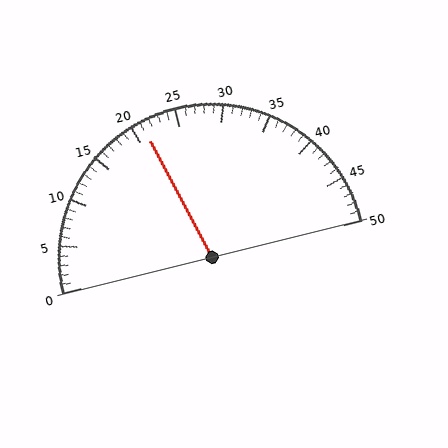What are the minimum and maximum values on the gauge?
The gauge ranges from 0 to 50.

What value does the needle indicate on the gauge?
The needle indicates approximately 21.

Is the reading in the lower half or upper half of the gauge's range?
The reading is in the lower half of the range (0 to 50).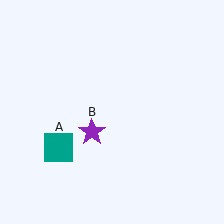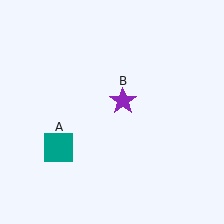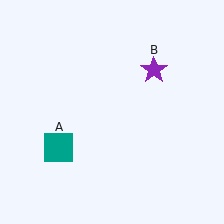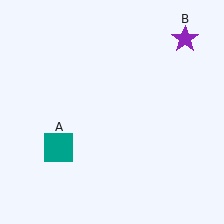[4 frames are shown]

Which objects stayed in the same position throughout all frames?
Teal square (object A) remained stationary.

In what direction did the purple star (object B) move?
The purple star (object B) moved up and to the right.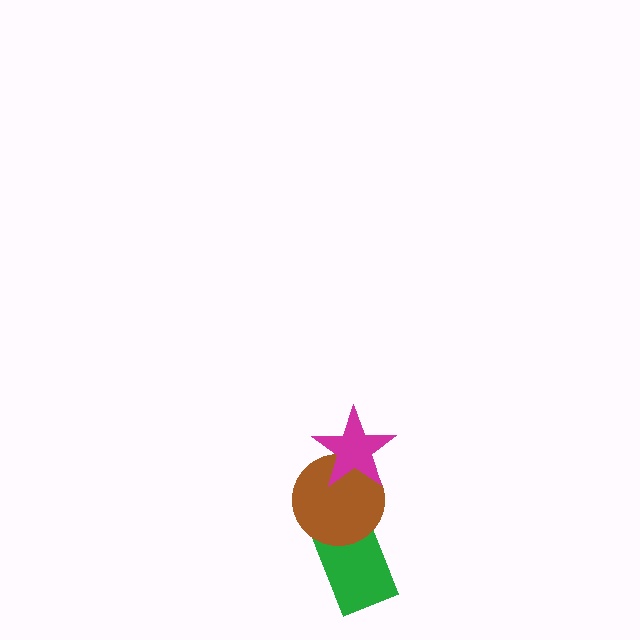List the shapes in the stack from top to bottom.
From top to bottom: the magenta star, the brown circle, the green rectangle.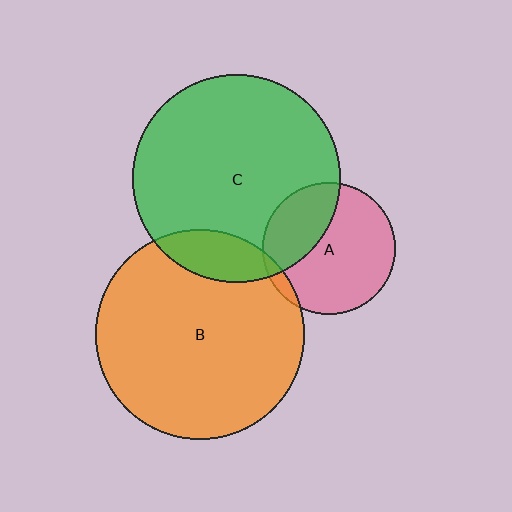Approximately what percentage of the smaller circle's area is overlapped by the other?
Approximately 15%.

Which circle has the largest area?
Circle B (orange).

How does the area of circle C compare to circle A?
Approximately 2.5 times.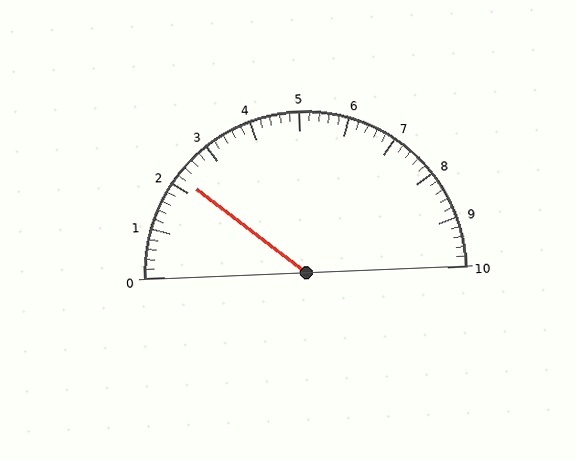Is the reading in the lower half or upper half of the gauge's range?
The reading is in the lower half of the range (0 to 10).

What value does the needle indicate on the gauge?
The needle indicates approximately 2.2.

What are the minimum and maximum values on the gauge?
The gauge ranges from 0 to 10.